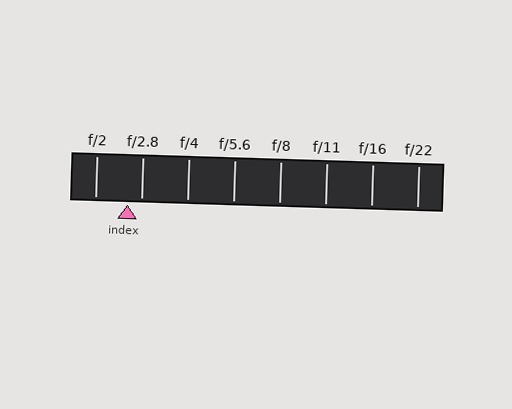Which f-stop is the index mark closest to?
The index mark is closest to f/2.8.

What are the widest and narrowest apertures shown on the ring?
The widest aperture shown is f/2 and the narrowest is f/22.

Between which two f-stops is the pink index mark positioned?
The index mark is between f/2 and f/2.8.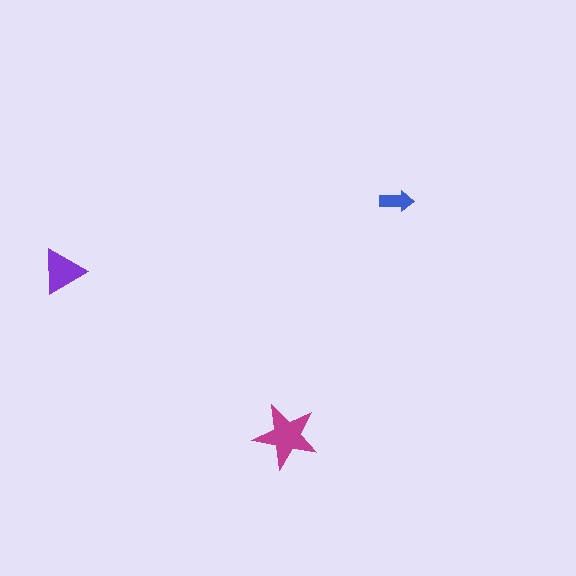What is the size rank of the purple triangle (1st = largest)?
2nd.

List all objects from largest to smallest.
The magenta star, the purple triangle, the blue arrow.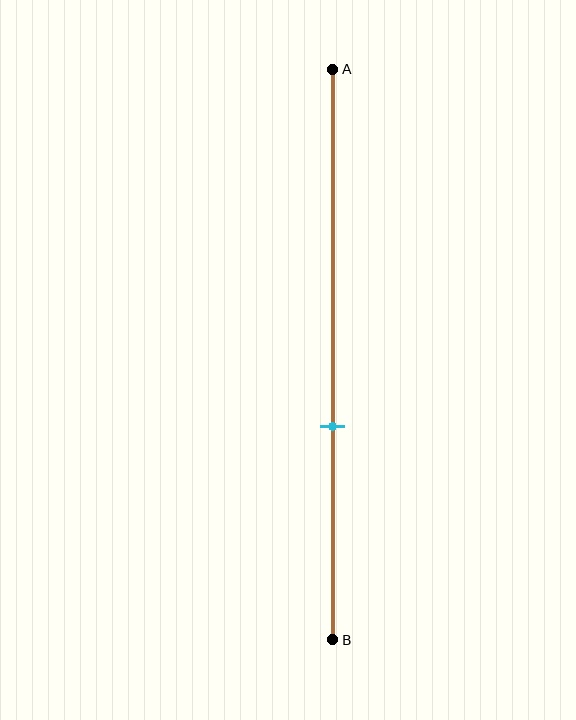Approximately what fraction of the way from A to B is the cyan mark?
The cyan mark is approximately 65% of the way from A to B.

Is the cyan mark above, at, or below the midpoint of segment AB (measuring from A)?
The cyan mark is below the midpoint of segment AB.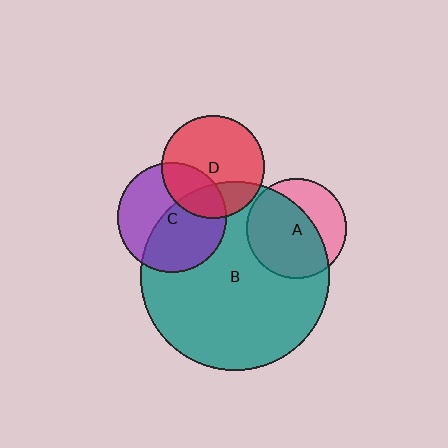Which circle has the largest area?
Circle B (teal).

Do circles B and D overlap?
Yes.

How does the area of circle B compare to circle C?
Approximately 3.0 times.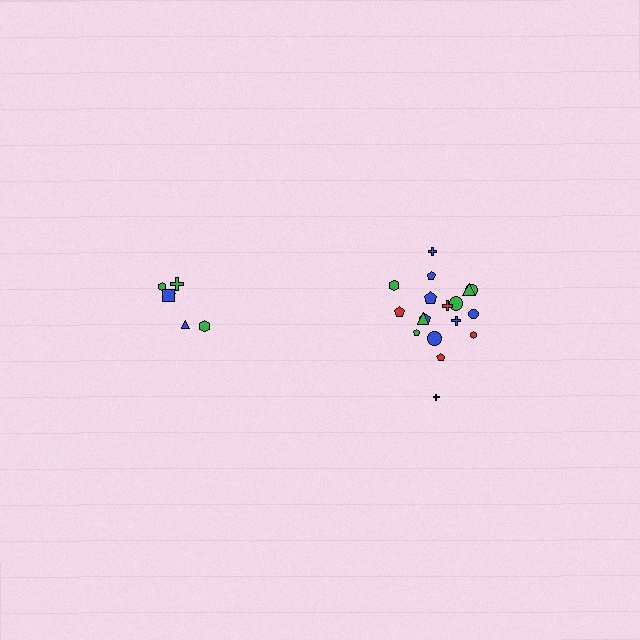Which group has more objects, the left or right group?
The right group.